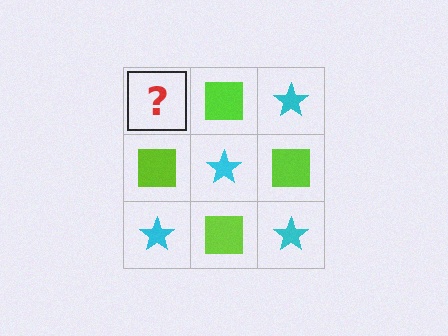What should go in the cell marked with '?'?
The missing cell should contain a cyan star.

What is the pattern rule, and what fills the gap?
The rule is that it alternates cyan star and lime square in a checkerboard pattern. The gap should be filled with a cyan star.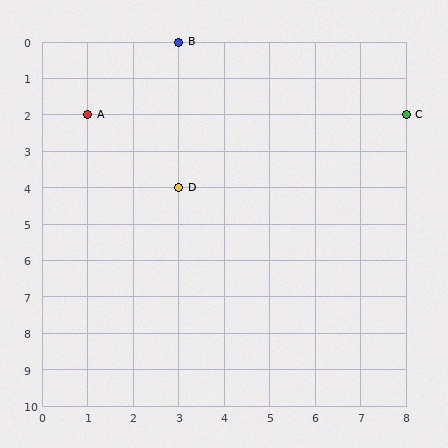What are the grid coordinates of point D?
Point D is at grid coordinates (3, 4).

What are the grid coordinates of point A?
Point A is at grid coordinates (1, 2).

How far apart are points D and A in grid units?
Points D and A are 2 columns and 2 rows apart (about 2.8 grid units diagonally).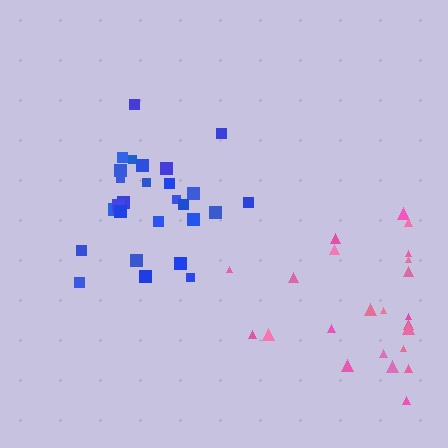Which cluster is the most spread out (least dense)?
Pink.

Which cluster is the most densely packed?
Blue.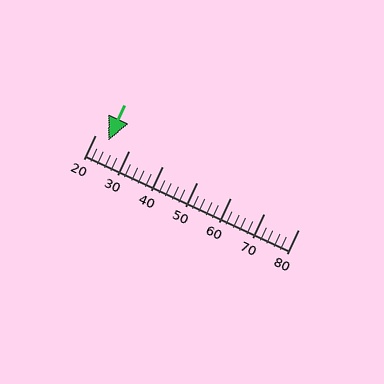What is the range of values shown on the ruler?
The ruler shows values from 20 to 80.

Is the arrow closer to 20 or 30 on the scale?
The arrow is closer to 20.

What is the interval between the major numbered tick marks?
The major tick marks are spaced 10 units apart.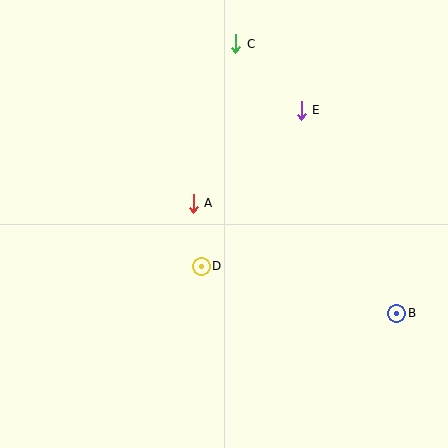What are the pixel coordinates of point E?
Point E is at (301, 110).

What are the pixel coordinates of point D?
Point D is at (201, 266).